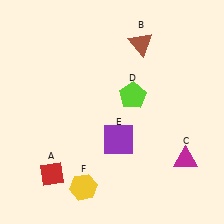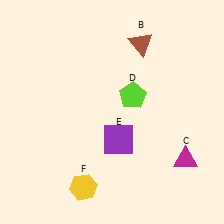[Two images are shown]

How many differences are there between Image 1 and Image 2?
There is 1 difference between the two images.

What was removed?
The red diamond (A) was removed in Image 2.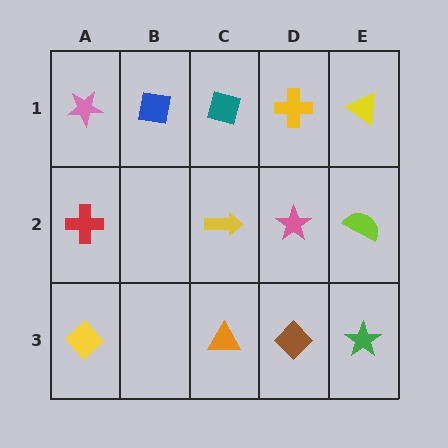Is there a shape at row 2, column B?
No, that cell is empty.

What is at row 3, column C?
An orange triangle.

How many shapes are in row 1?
5 shapes.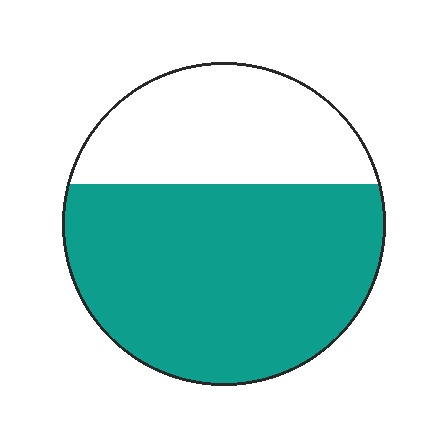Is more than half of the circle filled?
Yes.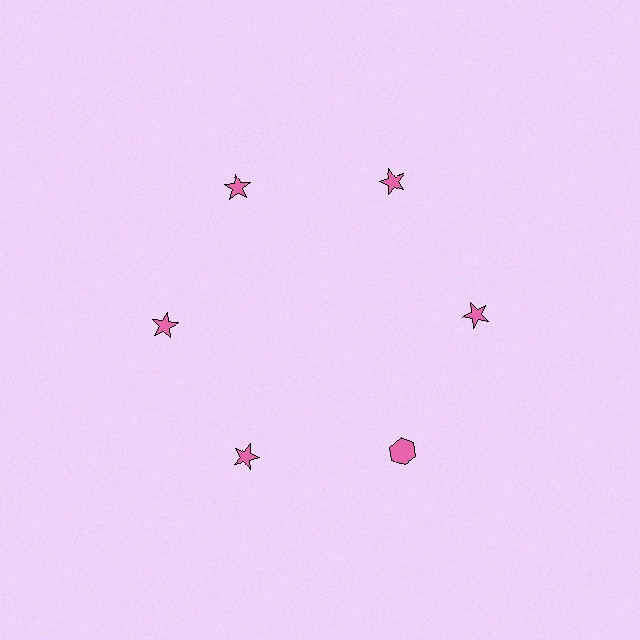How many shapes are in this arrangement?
There are 6 shapes arranged in a ring pattern.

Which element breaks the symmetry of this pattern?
The pink hexagon at roughly the 5 o'clock position breaks the symmetry. All other shapes are pink stars.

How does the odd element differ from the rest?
It has a different shape: hexagon instead of star.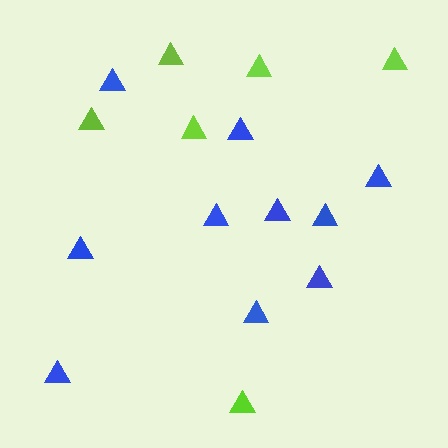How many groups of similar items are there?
There are 2 groups: one group of blue triangles (10) and one group of lime triangles (6).